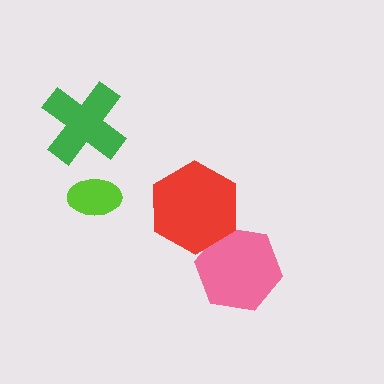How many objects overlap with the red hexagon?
1 object overlaps with the red hexagon.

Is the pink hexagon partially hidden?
Yes, it is partially covered by another shape.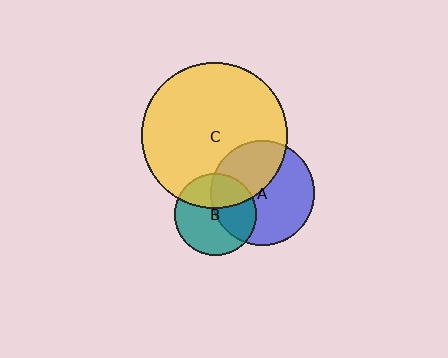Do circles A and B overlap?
Yes.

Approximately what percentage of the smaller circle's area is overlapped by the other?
Approximately 40%.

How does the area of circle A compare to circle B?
Approximately 1.6 times.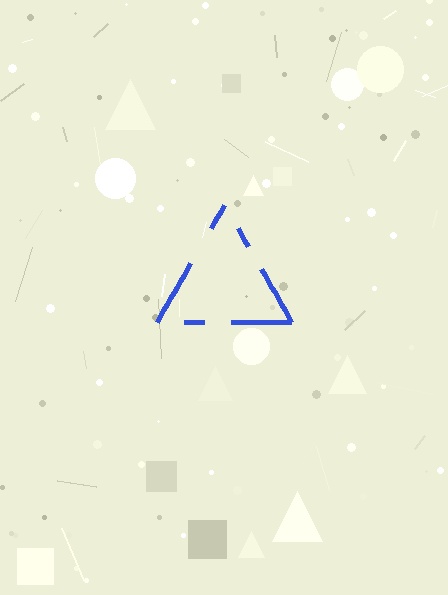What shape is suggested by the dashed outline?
The dashed outline suggests a triangle.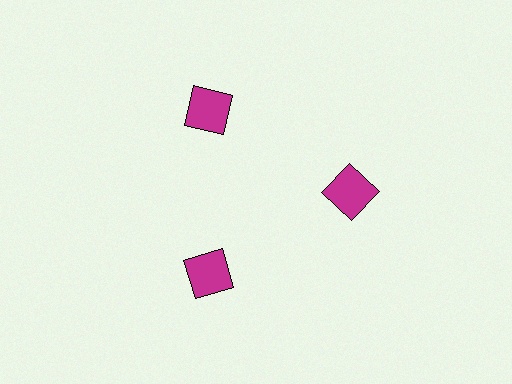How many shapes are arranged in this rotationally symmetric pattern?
There are 3 shapes, arranged in 3 groups of 1.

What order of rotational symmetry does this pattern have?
This pattern has 3-fold rotational symmetry.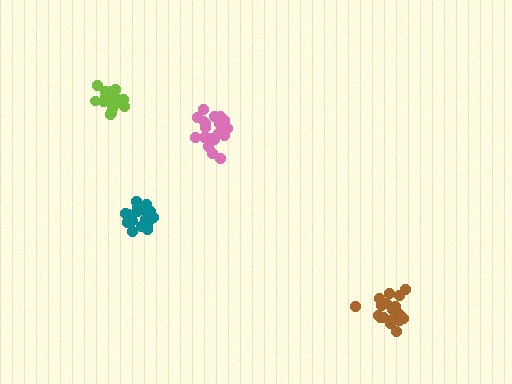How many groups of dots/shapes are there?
There are 4 groups.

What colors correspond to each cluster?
The clusters are colored: brown, teal, lime, pink.